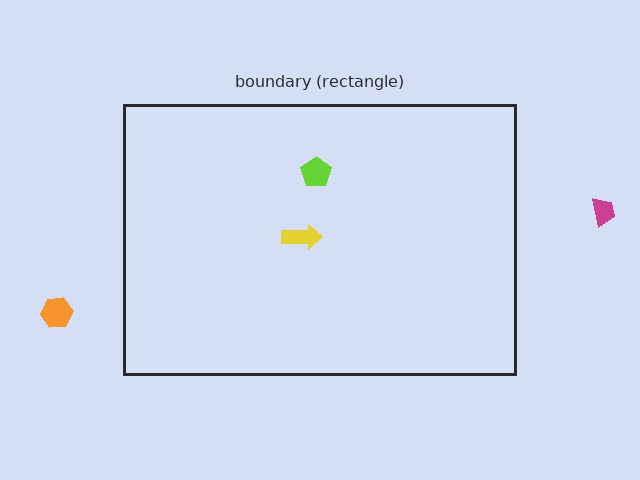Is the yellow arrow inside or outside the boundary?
Inside.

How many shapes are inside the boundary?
2 inside, 2 outside.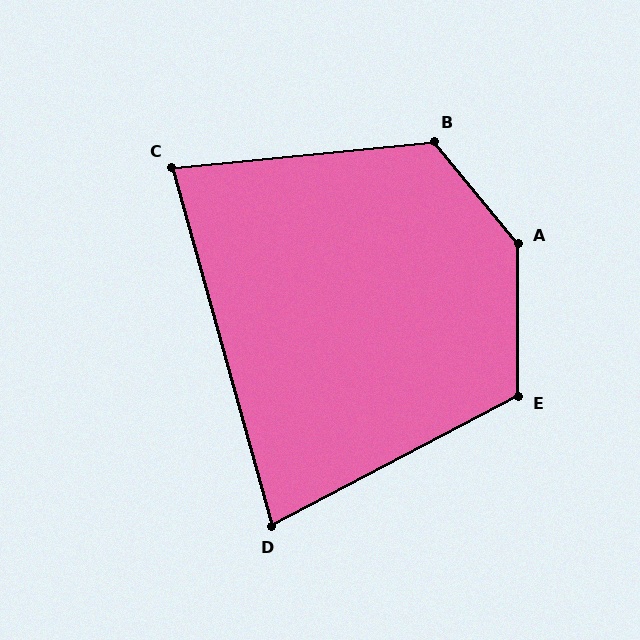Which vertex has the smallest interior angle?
D, at approximately 78 degrees.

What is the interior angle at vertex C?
Approximately 80 degrees (acute).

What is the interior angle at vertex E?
Approximately 118 degrees (obtuse).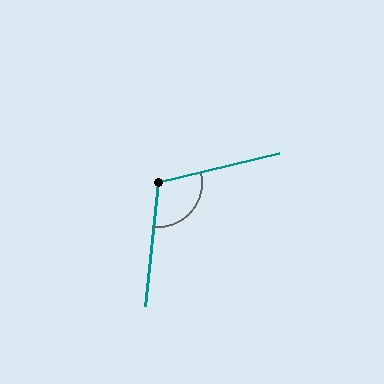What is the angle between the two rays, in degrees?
Approximately 109 degrees.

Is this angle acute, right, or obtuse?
It is obtuse.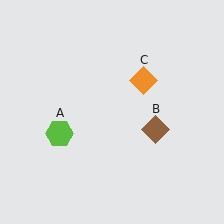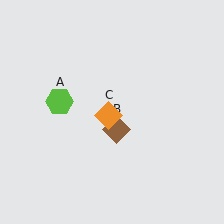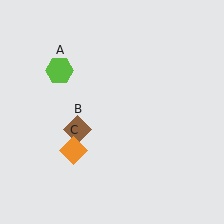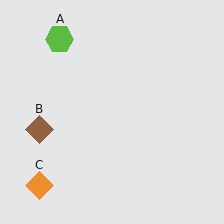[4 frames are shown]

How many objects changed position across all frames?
3 objects changed position: lime hexagon (object A), brown diamond (object B), orange diamond (object C).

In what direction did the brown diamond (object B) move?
The brown diamond (object B) moved left.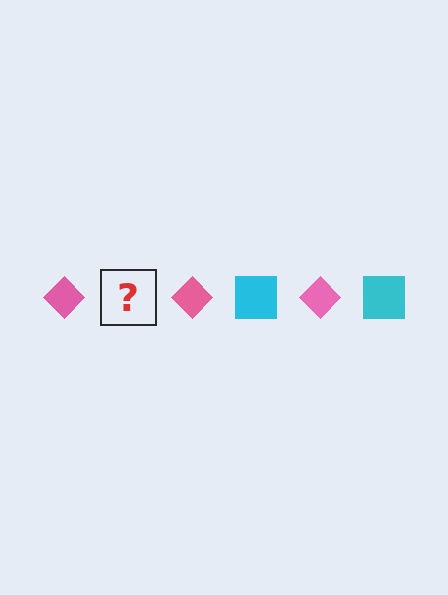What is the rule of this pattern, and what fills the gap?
The rule is that the pattern alternates between pink diamond and cyan square. The gap should be filled with a cyan square.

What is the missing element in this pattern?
The missing element is a cyan square.